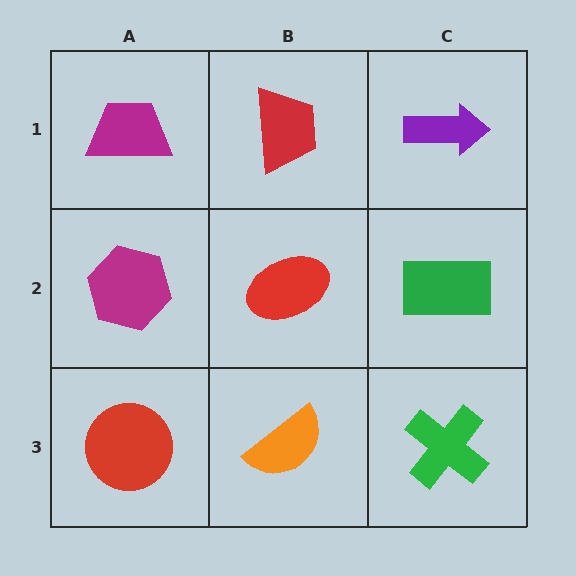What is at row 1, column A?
A magenta trapezoid.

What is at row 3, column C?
A green cross.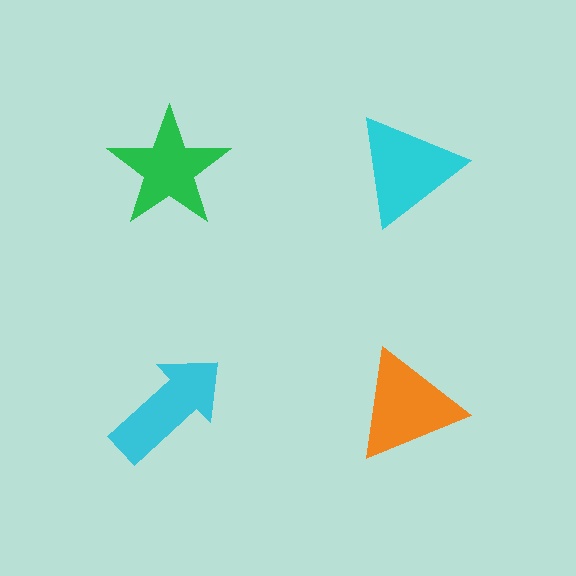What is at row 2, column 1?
A cyan arrow.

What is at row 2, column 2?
An orange triangle.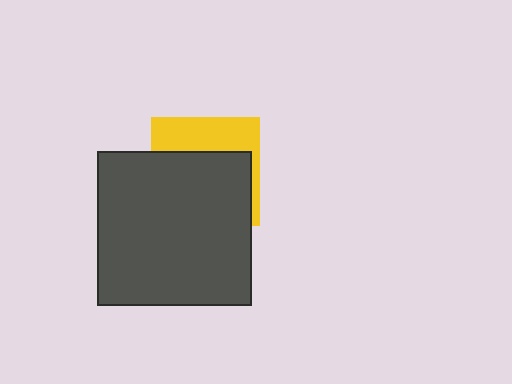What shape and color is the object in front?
The object in front is a dark gray square.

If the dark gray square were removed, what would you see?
You would see the complete yellow square.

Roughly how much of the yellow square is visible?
A small part of it is visible (roughly 37%).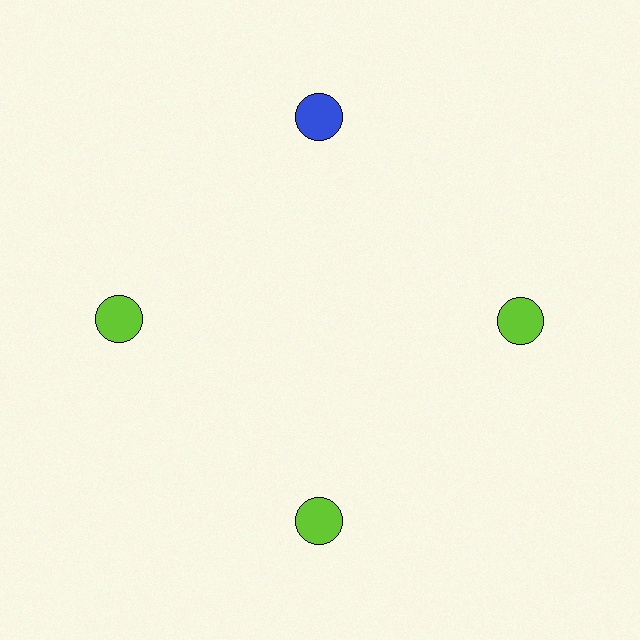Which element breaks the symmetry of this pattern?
The blue circle at roughly the 12 o'clock position breaks the symmetry. All other shapes are lime circles.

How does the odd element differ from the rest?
It has a different color: blue instead of lime.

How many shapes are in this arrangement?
There are 4 shapes arranged in a ring pattern.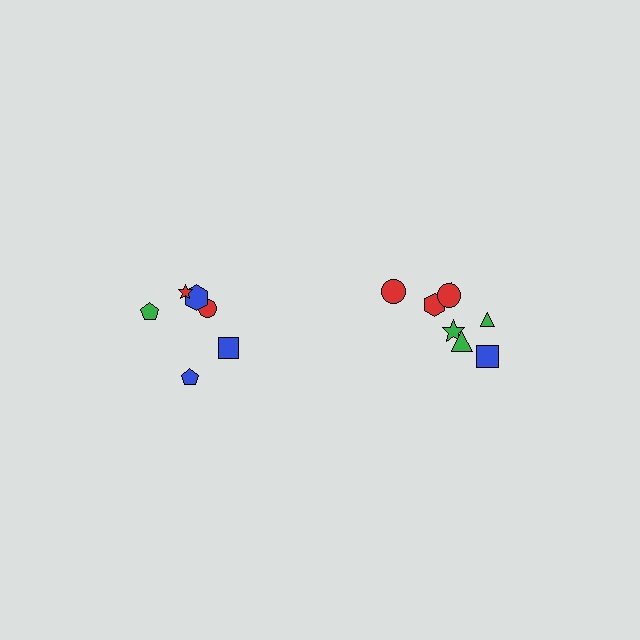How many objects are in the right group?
There are 8 objects.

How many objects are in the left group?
There are 6 objects.